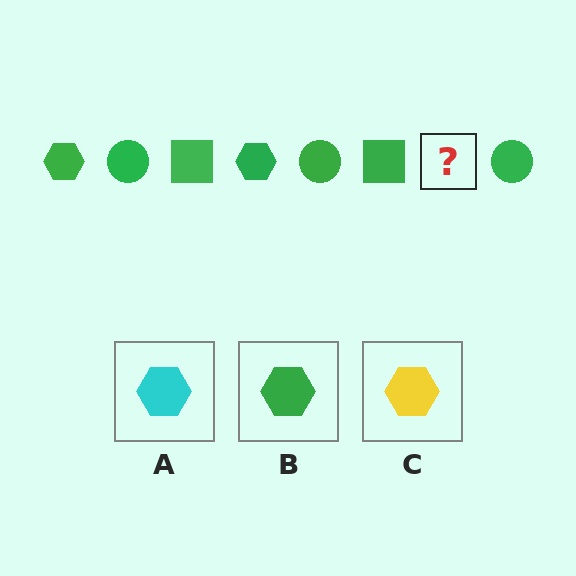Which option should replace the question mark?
Option B.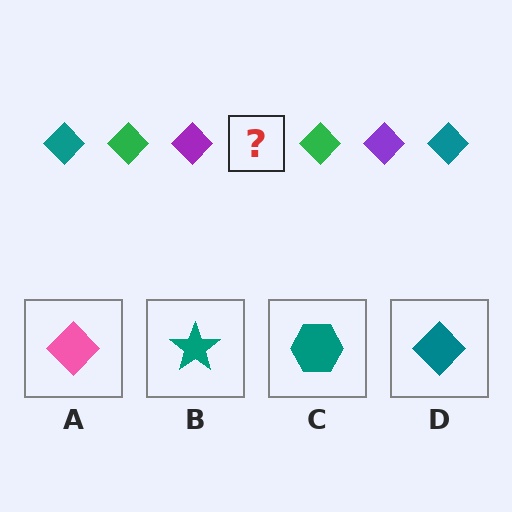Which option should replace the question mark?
Option D.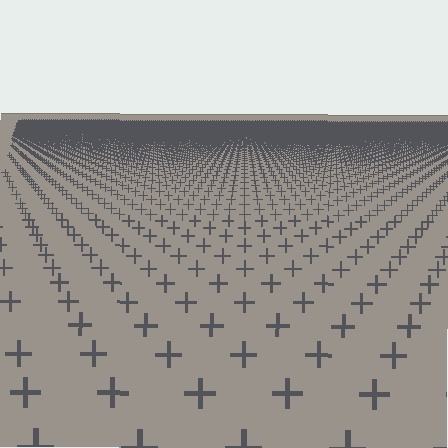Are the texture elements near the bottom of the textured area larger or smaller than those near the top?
Larger. Near the bottom, elements are closer to the viewer and appear at a bigger on-screen size.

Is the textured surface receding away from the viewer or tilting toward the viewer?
The surface is receding away from the viewer. Texture elements get smaller and denser toward the top.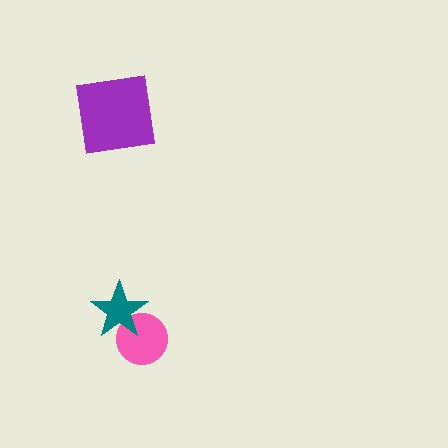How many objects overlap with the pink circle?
1 object overlaps with the pink circle.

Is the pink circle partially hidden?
Yes, it is partially covered by another shape.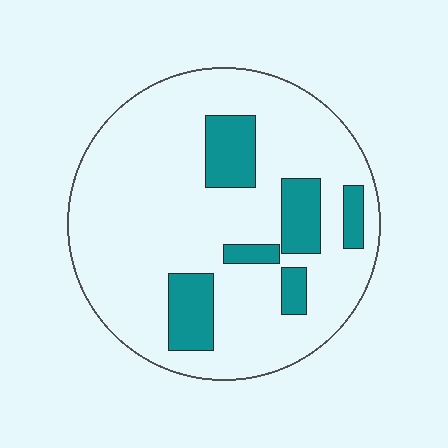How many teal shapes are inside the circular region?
6.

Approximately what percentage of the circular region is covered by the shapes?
Approximately 20%.